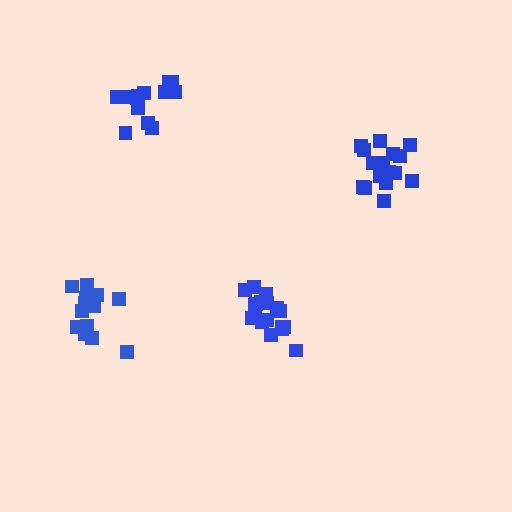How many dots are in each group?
Group 1: 14 dots, Group 2: 18 dots, Group 3: 16 dots, Group 4: 15 dots (63 total).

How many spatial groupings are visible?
There are 4 spatial groupings.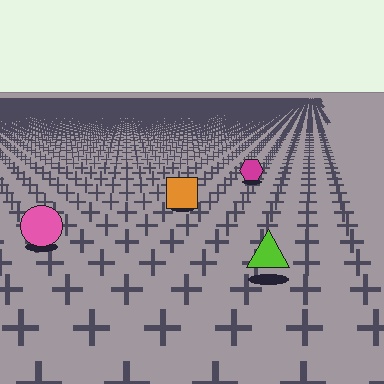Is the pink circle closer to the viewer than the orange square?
Yes. The pink circle is closer — you can tell from the texture gradient: the ground texture is coarser near it.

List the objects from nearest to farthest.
From nearest to farthest: the lime triangle, the pink circle, the orange square, the magenta hexagon.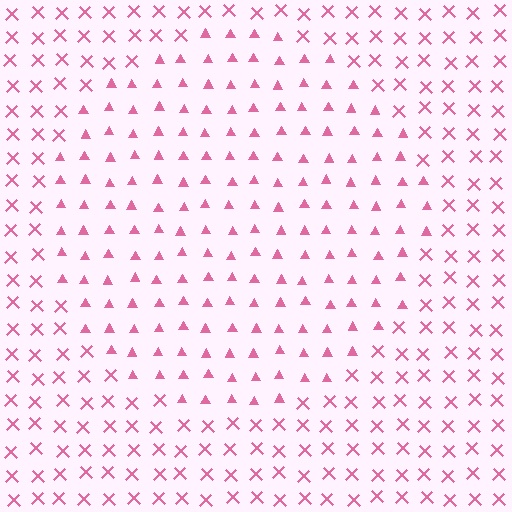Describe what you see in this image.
The image is filled with small pink elements arranged in a uniform grid. A circle-shaped region contains triangles, while the surrounding area contains X marks. The boundary is defined purely by the change in element shape.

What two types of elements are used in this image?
The image uses triangles inside the circle region and X marks outside it.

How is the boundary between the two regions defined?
The boundary is defined by a change in element shape: triangles inside vs. X marks outside. All elements share the same color and spacing.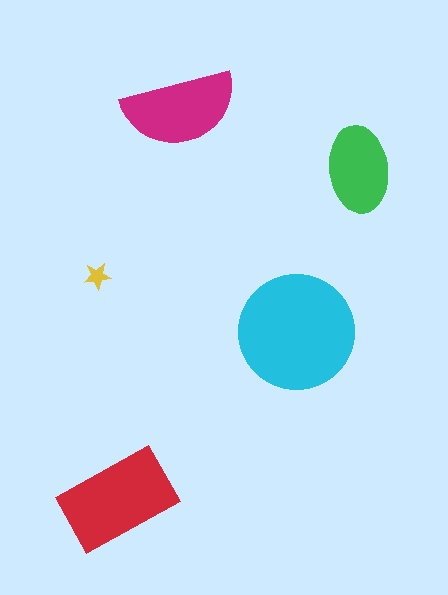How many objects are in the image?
There are 5 objects in the image.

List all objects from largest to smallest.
The cyan circle, the red rectangle, the magenta semicircle, the green ellipse, the yellow star.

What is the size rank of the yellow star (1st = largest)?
5th.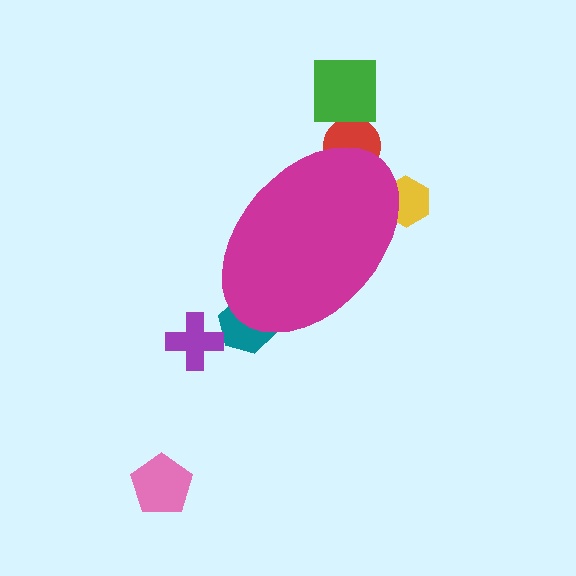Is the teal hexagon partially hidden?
Yes, the teal hexagon is partially hidden behind the magenta ellipse.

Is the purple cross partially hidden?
No, the purple cross is fully visible.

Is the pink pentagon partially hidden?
No, the pink pentagon is fully visible.